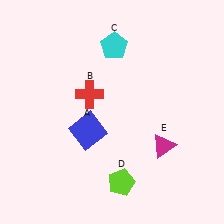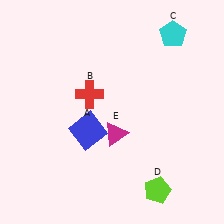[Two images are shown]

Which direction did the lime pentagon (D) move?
The lime pentagon (D) moved right.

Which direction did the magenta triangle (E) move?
The magenta triangle (E) moved left.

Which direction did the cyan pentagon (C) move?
The cyan pentagon (C) moved right.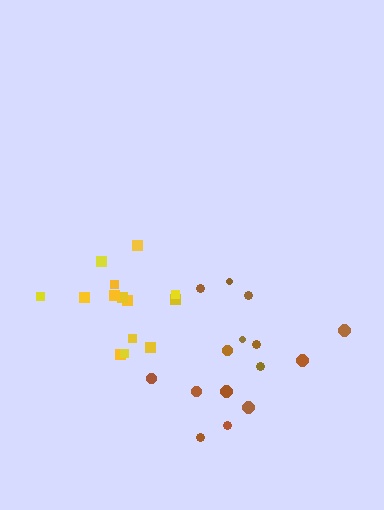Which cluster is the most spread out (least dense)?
Yellow.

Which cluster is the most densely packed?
Brown.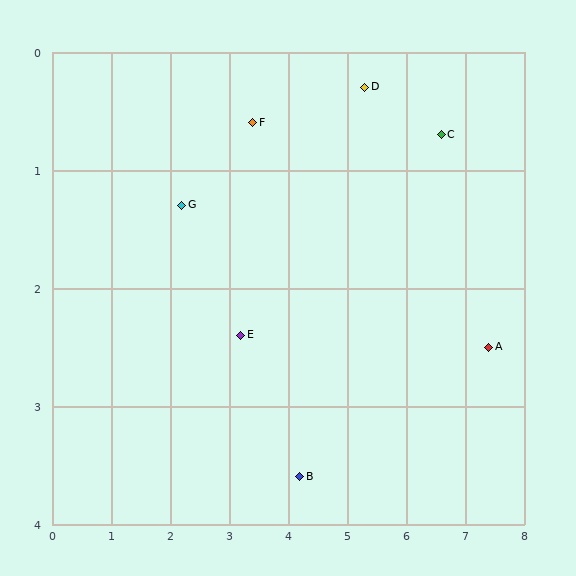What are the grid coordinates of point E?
Point E is at approximately (3.2, 2.4).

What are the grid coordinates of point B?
Point B is at approximately (4.2, 3.6).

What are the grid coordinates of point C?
Point C is at approximately (6.6, 0.7).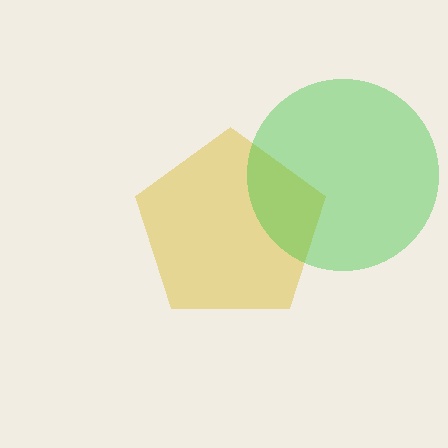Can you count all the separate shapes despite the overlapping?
Yes, there are 2 separate shapes.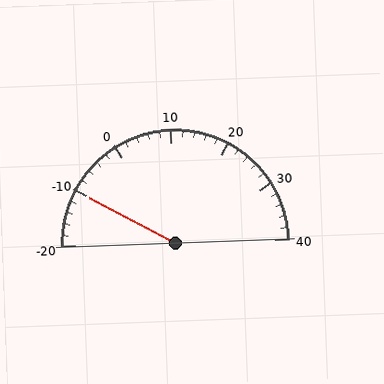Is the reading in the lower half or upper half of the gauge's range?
The reading is in the lower half of the range (-20 to 40).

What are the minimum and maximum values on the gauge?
The gauge ranges from -20 to 40.